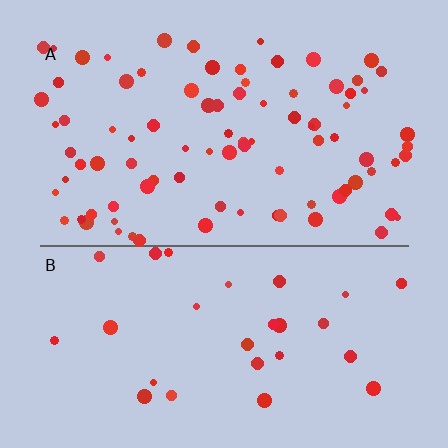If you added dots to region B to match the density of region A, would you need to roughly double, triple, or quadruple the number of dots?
Approximately triple.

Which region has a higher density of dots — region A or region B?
A (the top).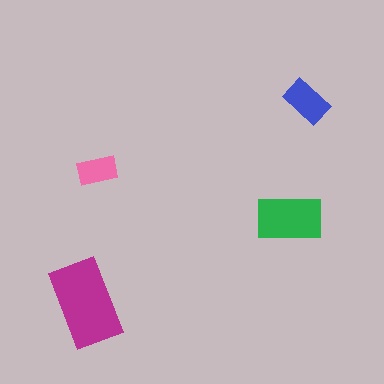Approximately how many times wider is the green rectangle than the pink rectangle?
About 1.5 times wider.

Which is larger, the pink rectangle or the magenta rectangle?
The magenta one.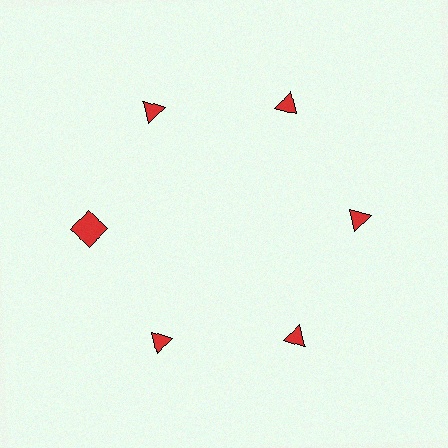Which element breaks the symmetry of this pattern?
The red square at roughly the 9 o'clock position breaks the symmetry. All other shapes are red triangles.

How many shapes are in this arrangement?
There are 6 shapes arranged in a ring pattern.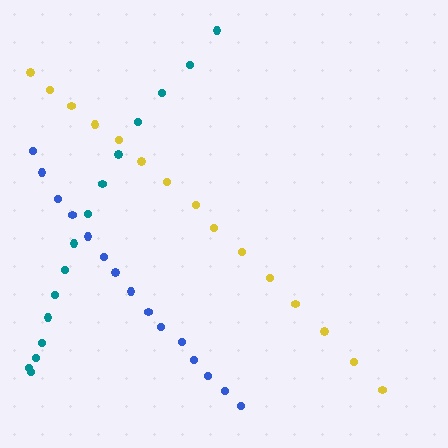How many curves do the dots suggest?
There are 3 distinct paths.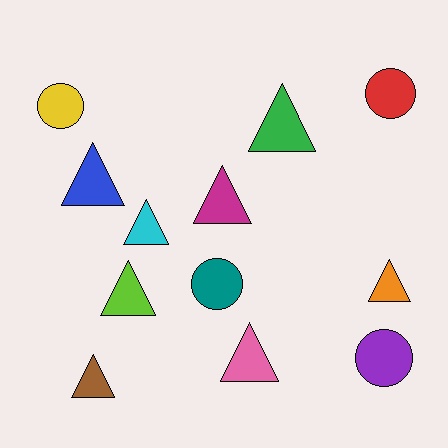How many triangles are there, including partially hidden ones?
There are 8 triangles.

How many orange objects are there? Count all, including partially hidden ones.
There is 1 orange object.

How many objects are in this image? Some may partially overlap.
There are 12 objects.